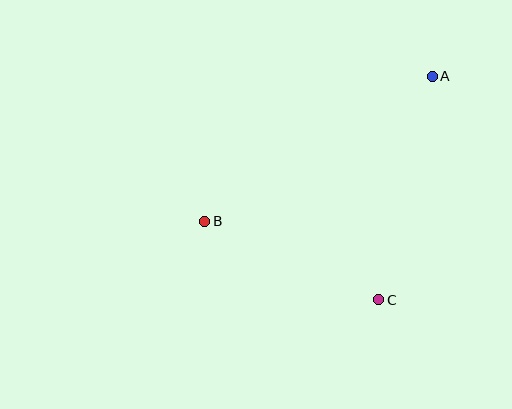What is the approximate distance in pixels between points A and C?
The distance between A and C is approximately 230 pixels.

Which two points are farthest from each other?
Points A and B are farthest from each other.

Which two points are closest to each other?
Points B and C are closest to each other.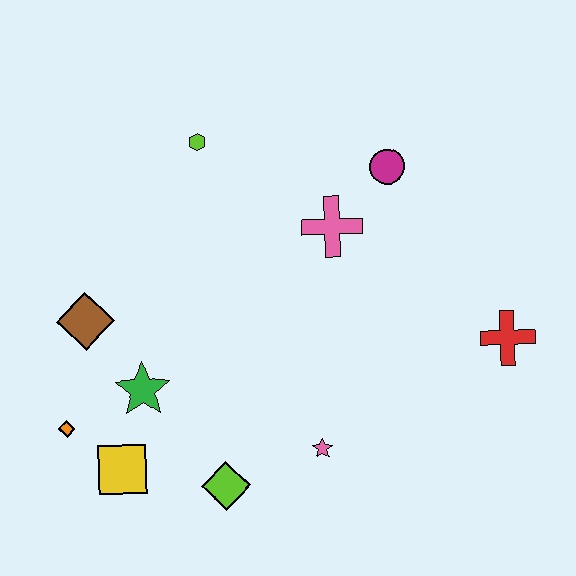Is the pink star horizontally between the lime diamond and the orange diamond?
No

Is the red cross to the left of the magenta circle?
No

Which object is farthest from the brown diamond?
The red cross is farthest from the brown diamond.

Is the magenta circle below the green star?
No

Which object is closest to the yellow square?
The orange diamond is closest to the yellow square.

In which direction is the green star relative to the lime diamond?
The green star is above the lime diamond.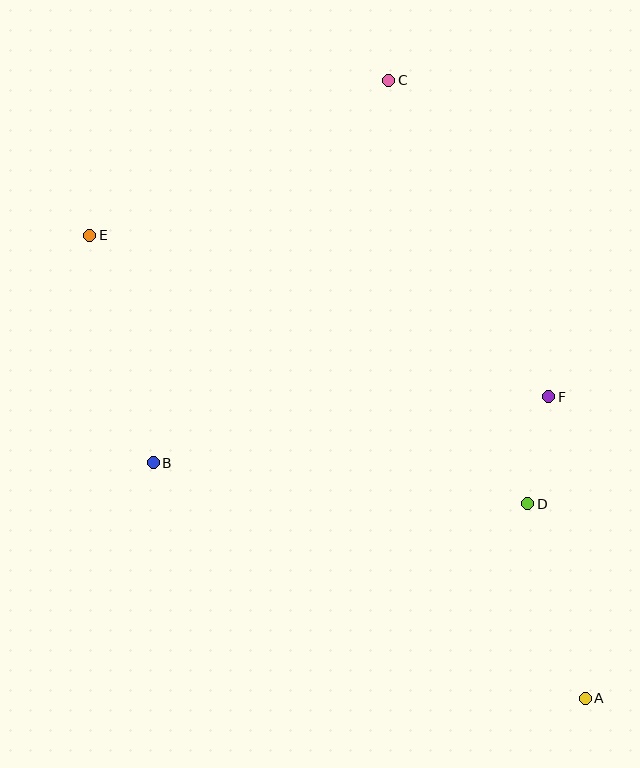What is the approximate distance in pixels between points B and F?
The distance between B and F is approximately 401 pixels.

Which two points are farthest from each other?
Points A and E are farthest from each other.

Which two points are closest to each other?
Points D and F are closest to each other.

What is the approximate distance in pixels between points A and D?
The distance between A and D is approximately 203 pixels.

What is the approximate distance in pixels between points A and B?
The distance between A and B is approximately 492 pixels.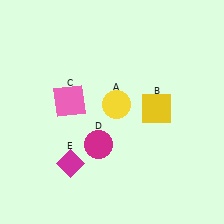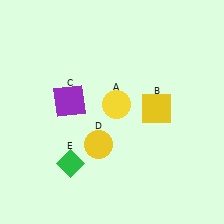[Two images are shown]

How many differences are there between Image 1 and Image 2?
There are 3 differences between the two images.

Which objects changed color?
C changed from pink to purple. D changed from magenta to yellow. E changed from magenta to green.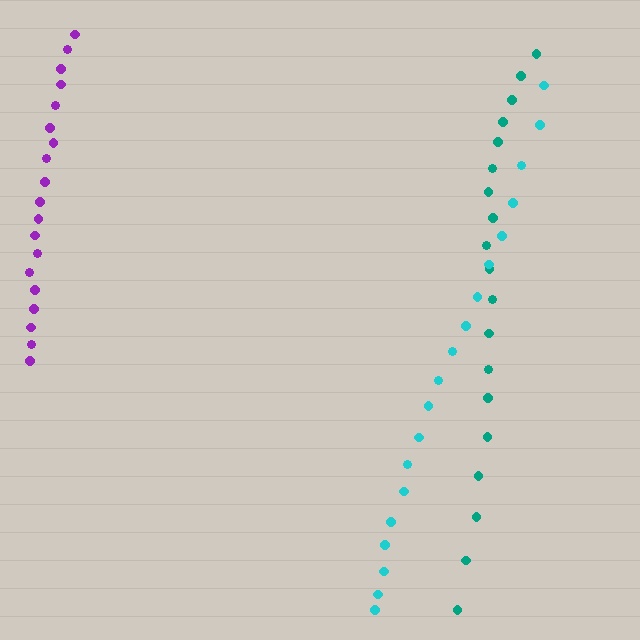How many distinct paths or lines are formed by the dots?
There are 3 distinct paths.